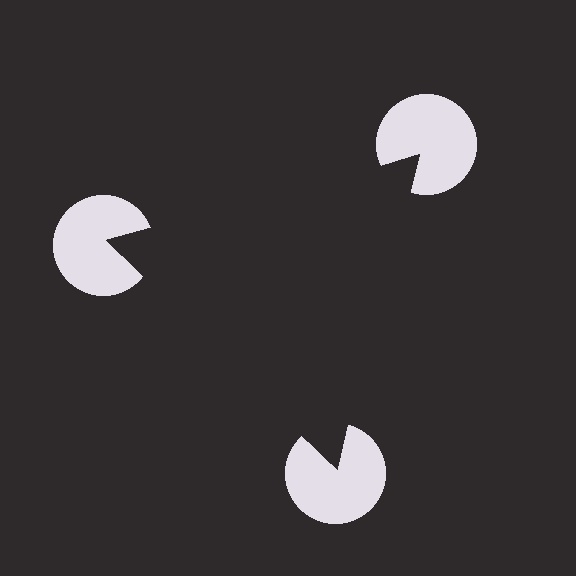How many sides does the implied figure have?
3 sides.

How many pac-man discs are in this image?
There are 3 — one at each vertex of the illusory triangle.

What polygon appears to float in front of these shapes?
An illusory triangle — its edges are inferred from the aligned wedge cuts in the pac-man discs, not physically drawn.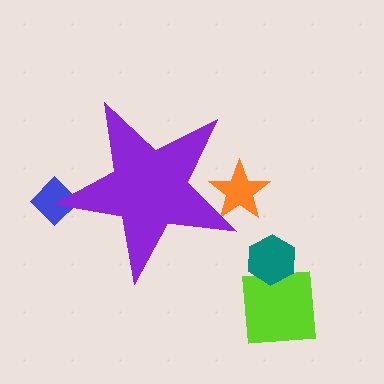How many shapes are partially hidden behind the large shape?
2 shapes are partially hidden.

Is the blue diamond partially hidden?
Yes, the blue diamond is partially hidden behind the purple star.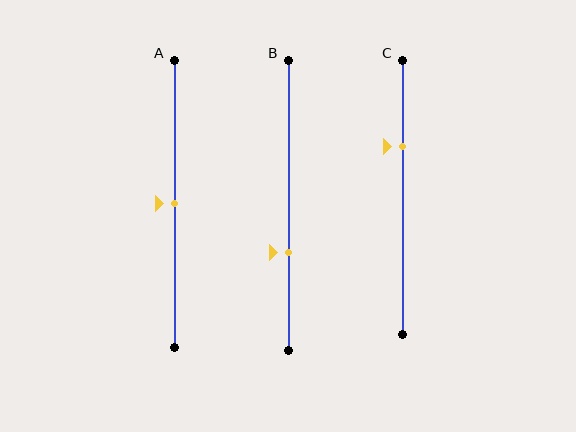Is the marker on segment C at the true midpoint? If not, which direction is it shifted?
No, the marker on segment C is shifted upward by about 18% of the segment length.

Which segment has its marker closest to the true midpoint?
Segment A has its marker closest to the true midpoint.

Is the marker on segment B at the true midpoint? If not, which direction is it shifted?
No, the marker on segment B is shifted downward by about 16% of the segment length.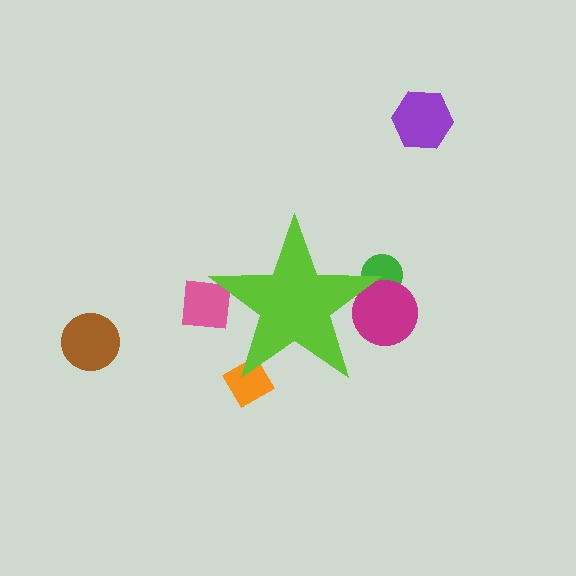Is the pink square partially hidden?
Yes, the pink square is partially hidden behind the lime star.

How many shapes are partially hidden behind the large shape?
4 shapes are partially hidden.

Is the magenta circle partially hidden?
Yes, the magenta circle is partially hidden behind the lime star.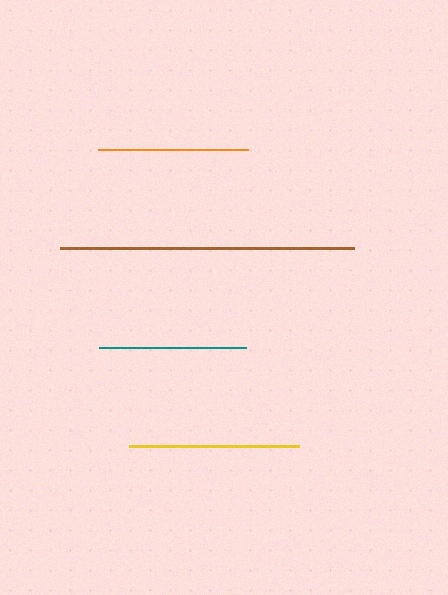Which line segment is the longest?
The brown line is the longest at approximately 294 pixels.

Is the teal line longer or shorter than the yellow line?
The yellow line is longer than the teal line.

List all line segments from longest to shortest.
From longest to shortest: brown, yellow, orange, teal.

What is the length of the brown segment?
The brown segment is approximately 294 pixels long.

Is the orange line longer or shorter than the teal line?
The orange line is longer than the teal line.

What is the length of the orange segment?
The orange segment is approximately 150 pixels long.